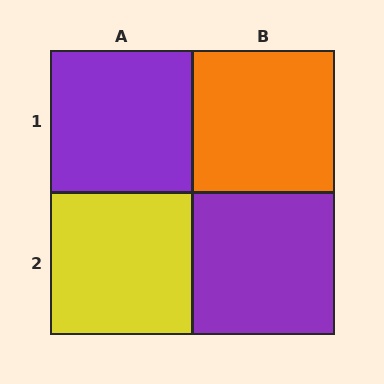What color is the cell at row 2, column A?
Yellow.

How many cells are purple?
2 cells are purple.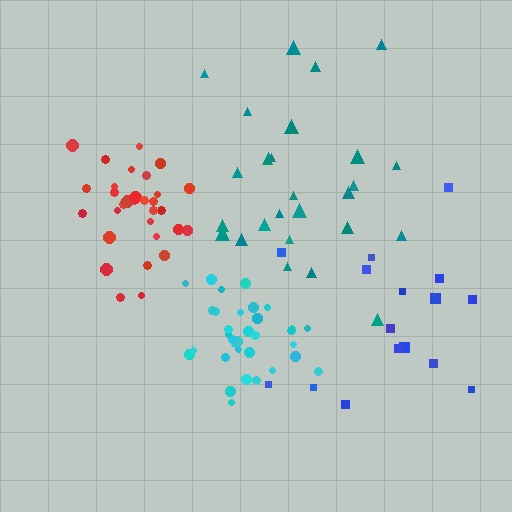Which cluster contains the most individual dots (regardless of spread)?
Cyan (33).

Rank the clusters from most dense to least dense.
red, cyan, blue, teal.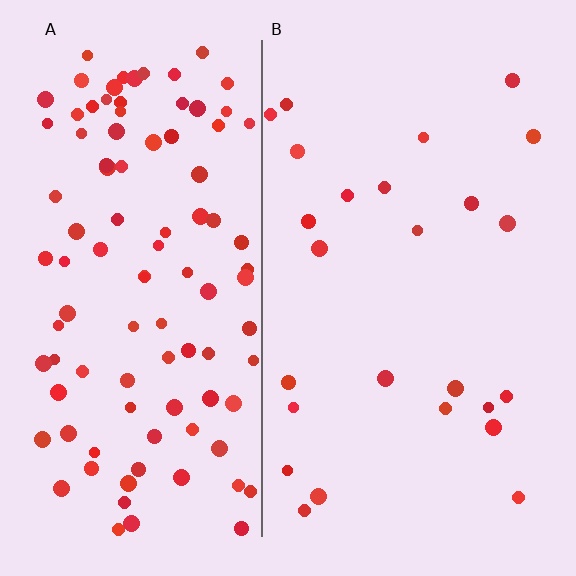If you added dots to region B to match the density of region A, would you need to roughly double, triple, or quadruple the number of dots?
Approximately quadruple.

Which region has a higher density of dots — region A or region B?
A (the left).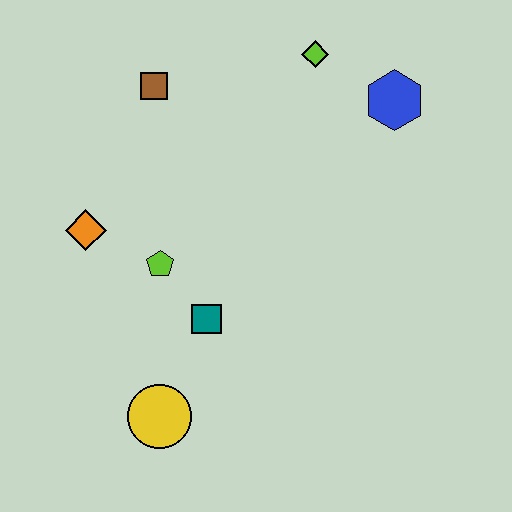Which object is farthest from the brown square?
The yellow circle is farthest from the brown square.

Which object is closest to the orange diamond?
The lime pentagon is closest to the orange diamond.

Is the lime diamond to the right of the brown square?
Yes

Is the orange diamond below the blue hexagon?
Yes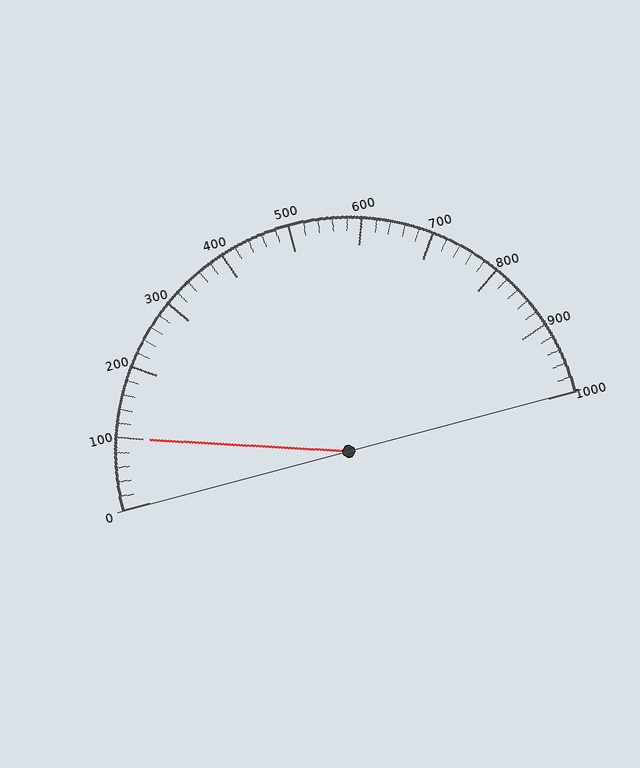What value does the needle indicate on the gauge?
The needle indicates approximately 100.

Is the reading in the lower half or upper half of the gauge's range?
The reading is in the lower half of the range (0 to 1000).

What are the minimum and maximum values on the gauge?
The gauge ranges from 0 to 1000.